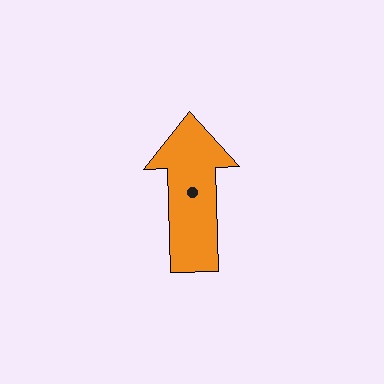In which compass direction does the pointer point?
North.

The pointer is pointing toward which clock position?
Roughly 12 o'clock.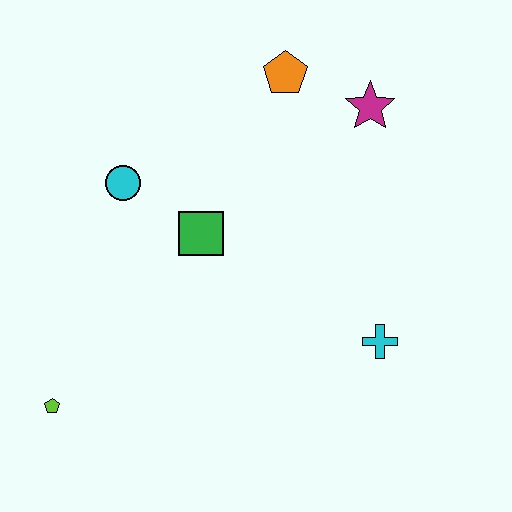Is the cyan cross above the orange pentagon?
No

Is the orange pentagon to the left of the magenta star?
Yes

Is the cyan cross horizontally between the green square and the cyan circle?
No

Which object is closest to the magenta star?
The orange pentagon is closest to the magenta star.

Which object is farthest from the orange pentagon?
The lime pentagon is farthest from the orange pentagon.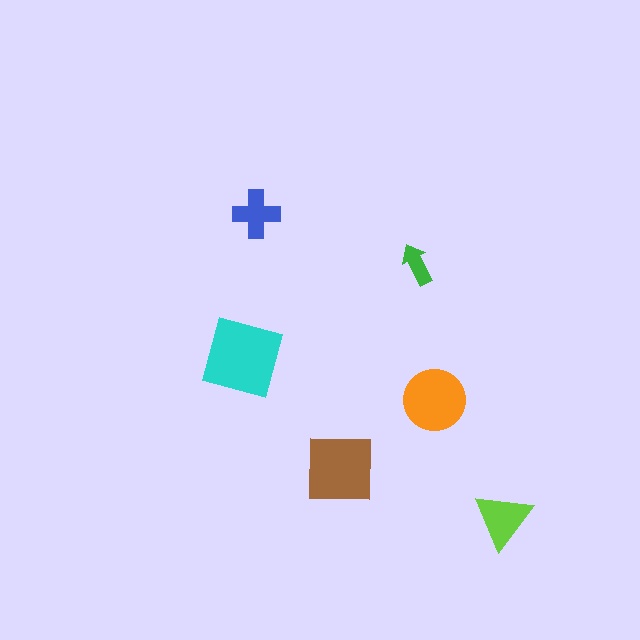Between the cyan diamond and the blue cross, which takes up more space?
The cyan diamond.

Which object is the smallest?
The green arrow.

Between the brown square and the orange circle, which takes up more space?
The brown square.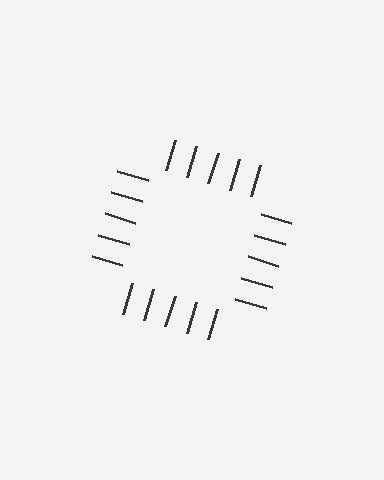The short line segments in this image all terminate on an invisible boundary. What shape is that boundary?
An illusory square — the line segments terminate on its edges but no continuous stroke is drawn.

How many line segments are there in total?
20 — 5 along each of the 4 edges.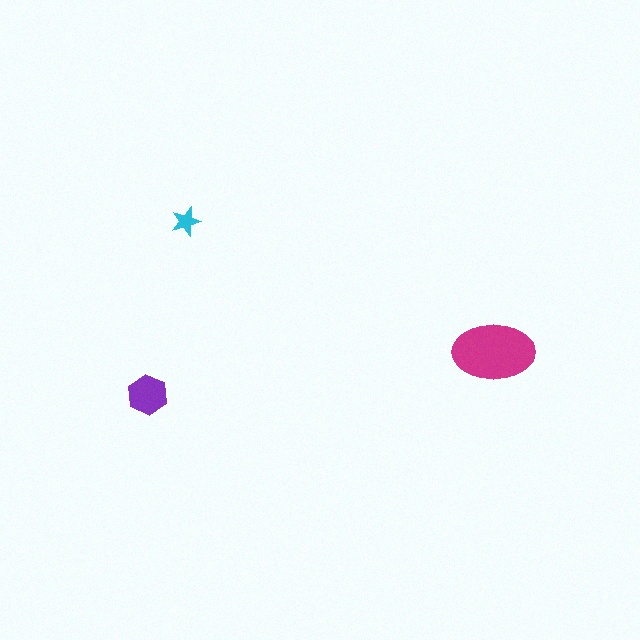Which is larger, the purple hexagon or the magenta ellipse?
The magenta ellipse.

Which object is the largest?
The magenta ellipse.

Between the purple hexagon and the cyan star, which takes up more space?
The purple hexagon.